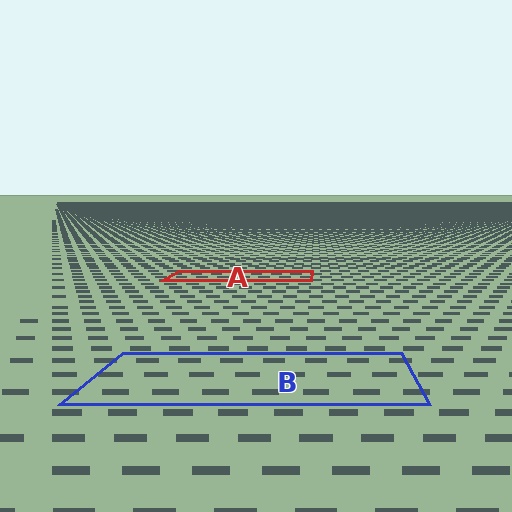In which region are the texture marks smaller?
The texture marks are smaller in region A, because it is farther away.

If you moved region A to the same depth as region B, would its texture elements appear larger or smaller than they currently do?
They would appear larger. At a closer depth, the same texture elements are projected at a bigger on-screen size.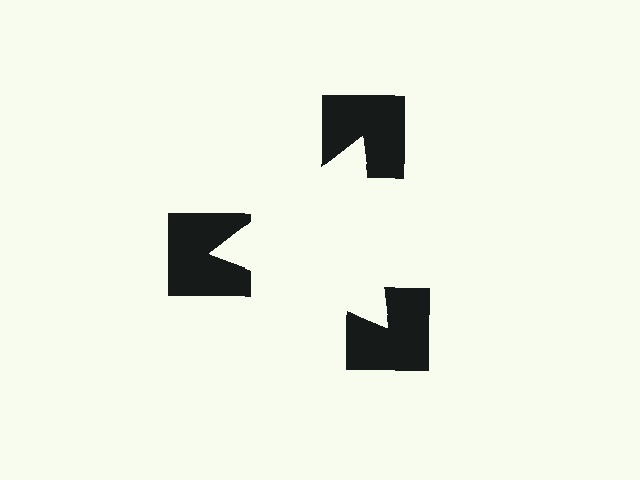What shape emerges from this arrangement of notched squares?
An illusory triangle — its edges are inferred from the aligned wedge cuts in the notched squares, not physically drawn.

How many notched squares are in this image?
There are 3 — one at each vertex of the illusory triangle.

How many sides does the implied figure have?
3 sides.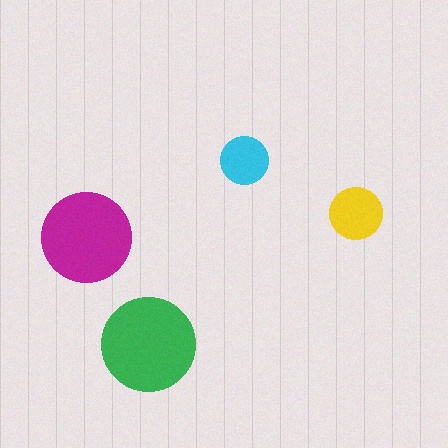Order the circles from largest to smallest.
the green one, the magenta one, the yellow one, the cyan one.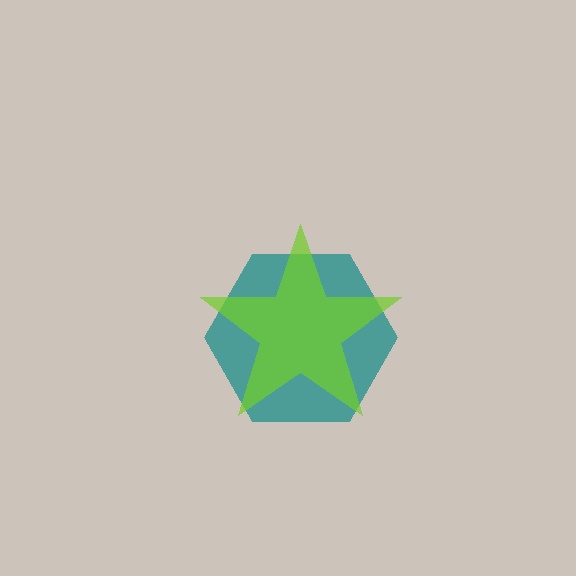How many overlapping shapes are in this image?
There are 2 overlapping shapes in the image.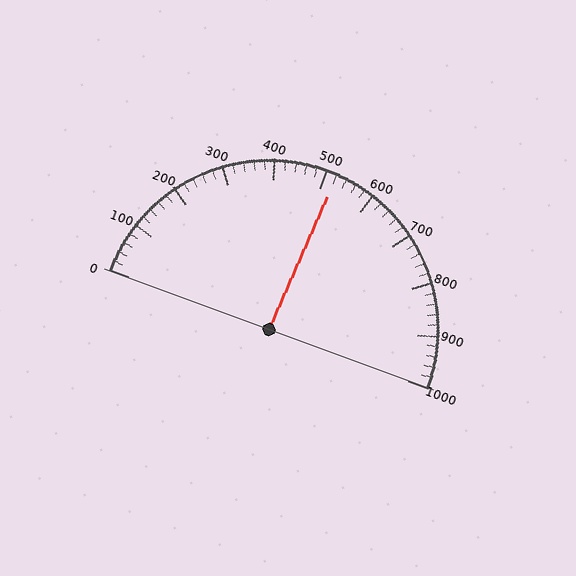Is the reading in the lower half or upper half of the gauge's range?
The reading is in the upper half of the range (0 to 1000).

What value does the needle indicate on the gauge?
The needle indicates approximately 520.